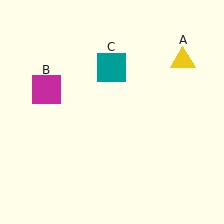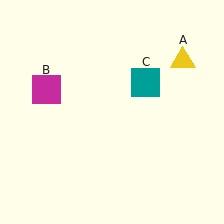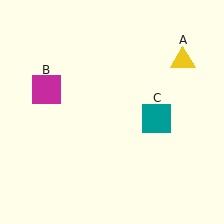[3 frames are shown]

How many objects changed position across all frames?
1 object changed position: teal square (object C).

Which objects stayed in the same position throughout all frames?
Yellow triangle (object A) and magenta square (object B) remained stationary.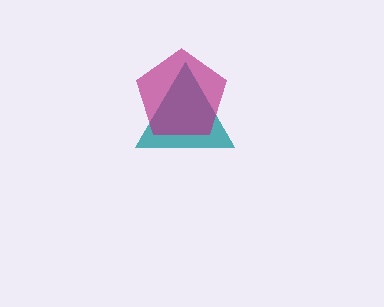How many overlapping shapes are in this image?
There are 2 overlapping shapes in the image.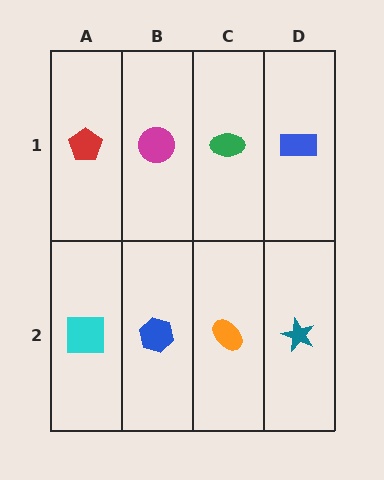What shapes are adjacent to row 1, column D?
A teal star (row 2, column D), a green ellipse (row 1, column C).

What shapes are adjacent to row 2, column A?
A red pentagon (row 1, column A), a blue hexagon (row 2, column B).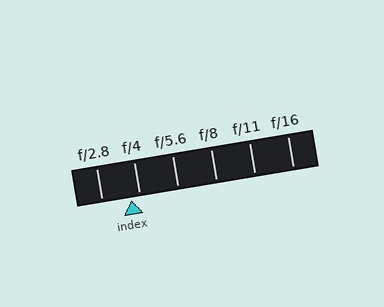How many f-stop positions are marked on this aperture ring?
There are 6 f-stop positions marked.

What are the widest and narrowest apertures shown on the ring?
The widest aperture shown is f/2.8 and the narrowest is f/16.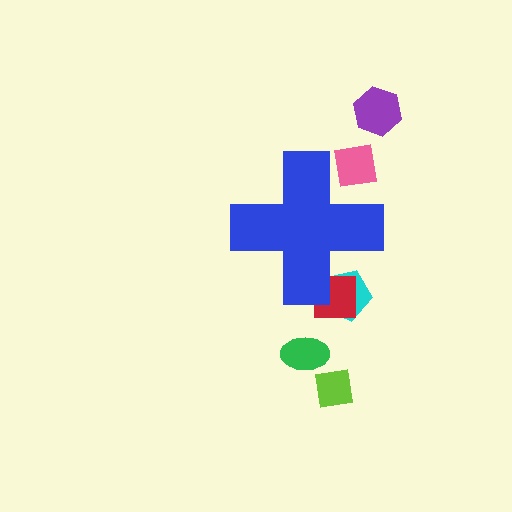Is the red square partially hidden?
Yes, the red square is partially hidden behind the blue cross.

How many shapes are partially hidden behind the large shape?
3 shapes are partially hidden.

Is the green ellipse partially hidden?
No, the green ellipse is fully visible.